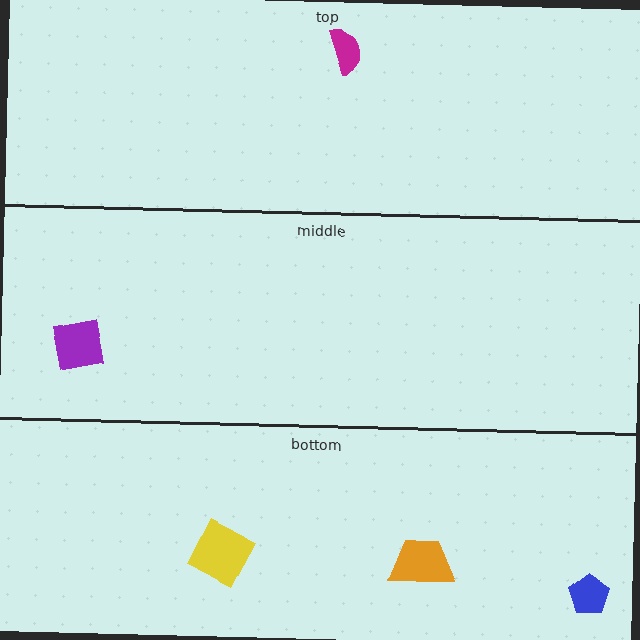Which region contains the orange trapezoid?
The bottom region.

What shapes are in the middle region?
The purple square.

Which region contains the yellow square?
The bottom region.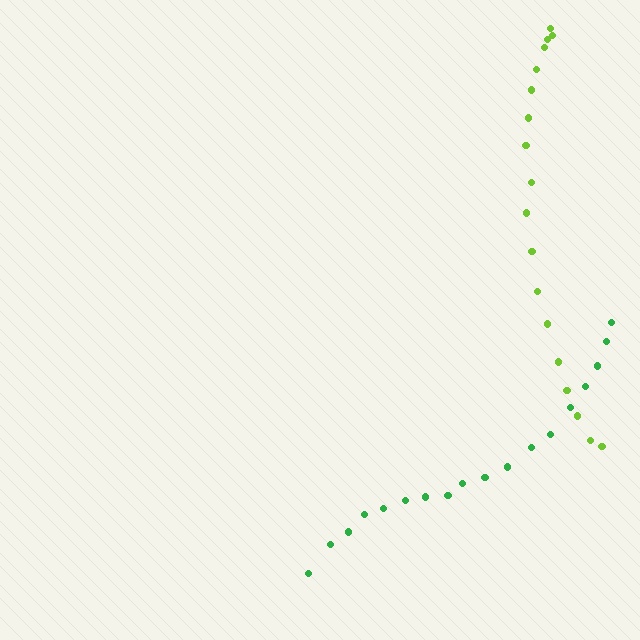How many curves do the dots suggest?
There are 2 distinct paths.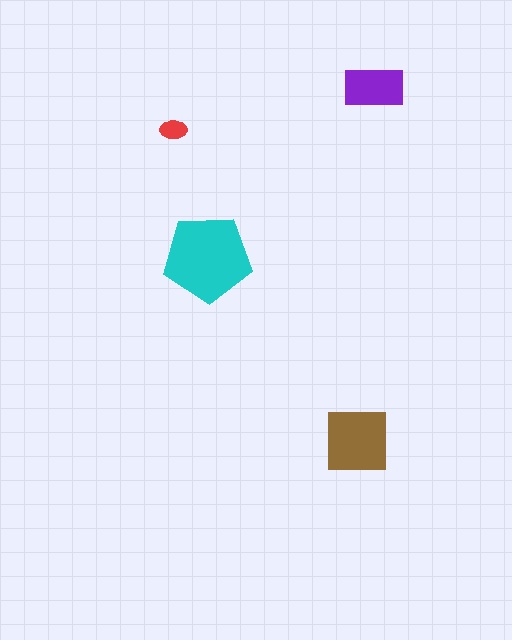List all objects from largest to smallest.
The cyan pentagon, the brown square, the purple rectangle, the red ellipse.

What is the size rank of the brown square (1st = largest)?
2nd.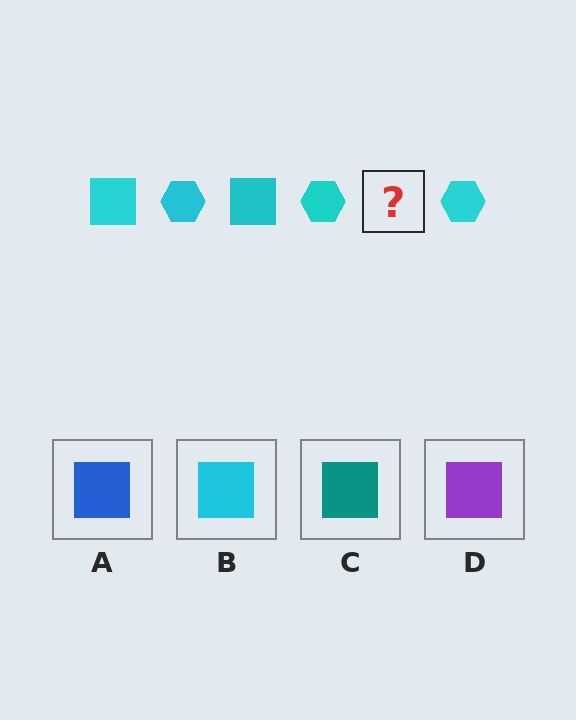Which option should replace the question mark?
Option B.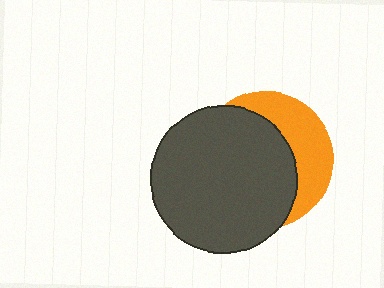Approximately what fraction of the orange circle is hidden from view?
Roughly 65% of the orange circle is hidden behind the dark gray circle.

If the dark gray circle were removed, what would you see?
You would see the complete orange circle.